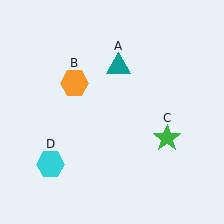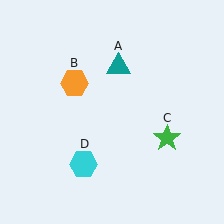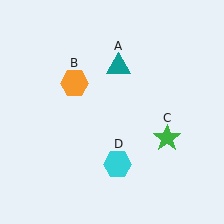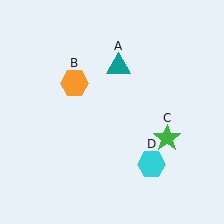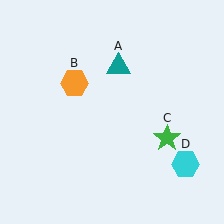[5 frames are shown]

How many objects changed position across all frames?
1 object changed position: cyan hexagon (object D).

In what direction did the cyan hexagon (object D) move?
The cyan hexagon (object D) moved right.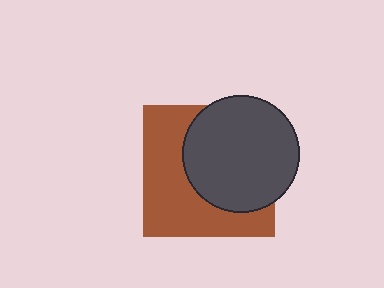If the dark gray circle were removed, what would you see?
You would see the complete brown square.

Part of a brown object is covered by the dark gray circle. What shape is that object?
It is a square.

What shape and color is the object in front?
The object in front is a dark gray circle.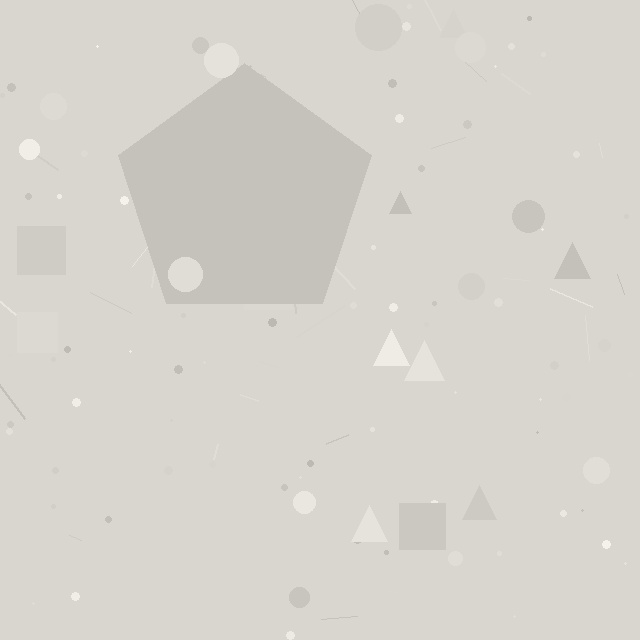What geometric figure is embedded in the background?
A pentagon is embedded in the background.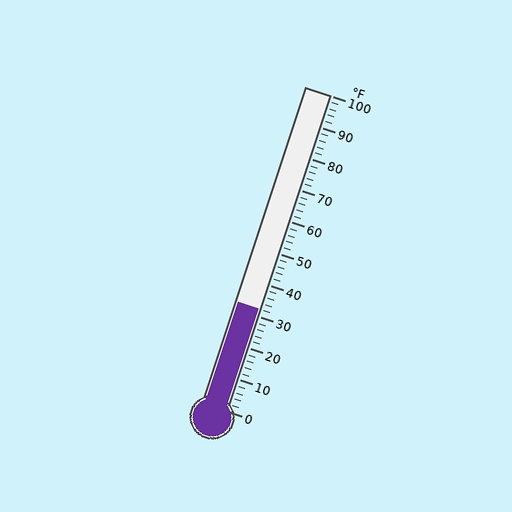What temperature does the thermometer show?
The thermometer shows approximately 32°F.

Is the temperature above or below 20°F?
The temperature is above 20°F.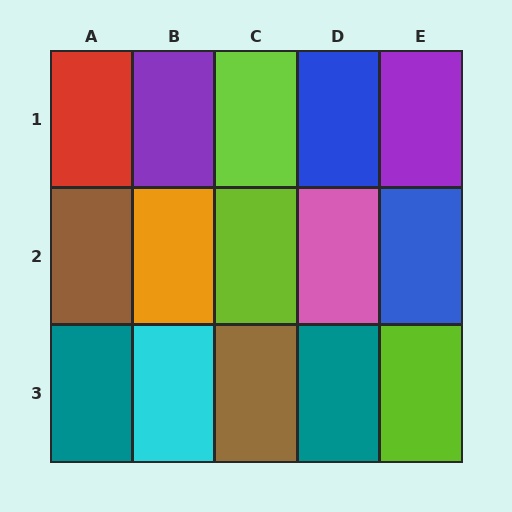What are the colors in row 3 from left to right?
Teal, cyan, brown, teal, lime.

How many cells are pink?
1 cell is pink.